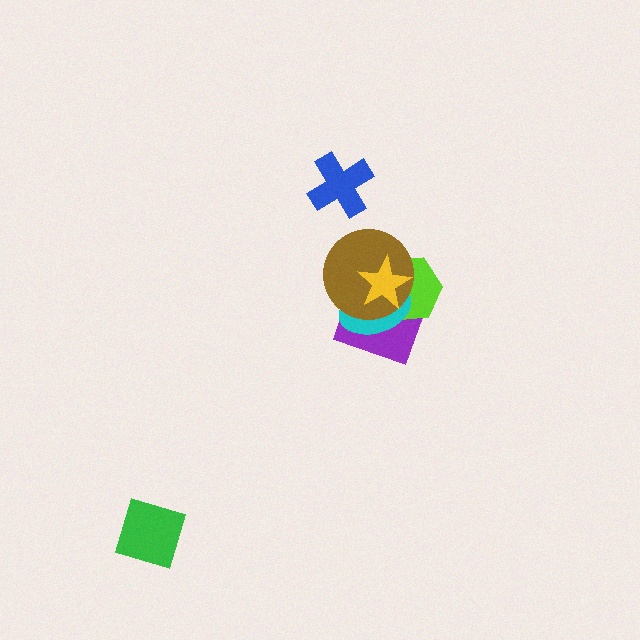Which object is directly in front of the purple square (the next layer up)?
The lime hexagon is directly in front of the purple square.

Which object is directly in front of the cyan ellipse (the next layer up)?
The brown circle is directly in front of the cyan ellipse.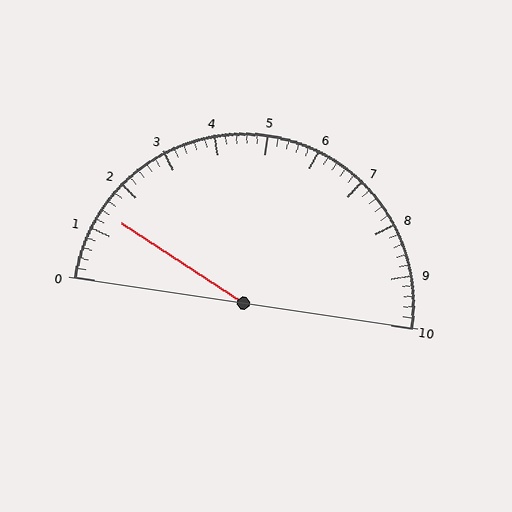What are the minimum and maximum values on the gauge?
The gauge ranges from 0 to 10.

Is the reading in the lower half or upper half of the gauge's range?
The reading is in the lower half of the range (0 to 10).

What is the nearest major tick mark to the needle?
The nearest major tick mark is 1.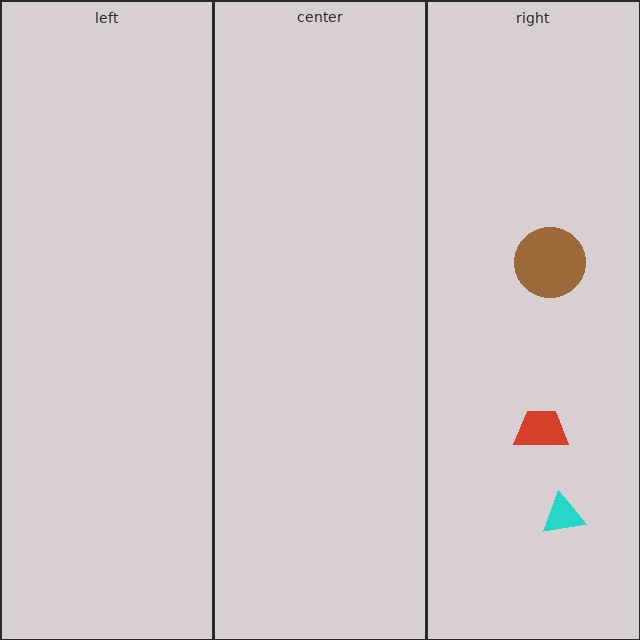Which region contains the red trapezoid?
The right region.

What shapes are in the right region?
The brown circle, the red trapezoid, the cyan triangle.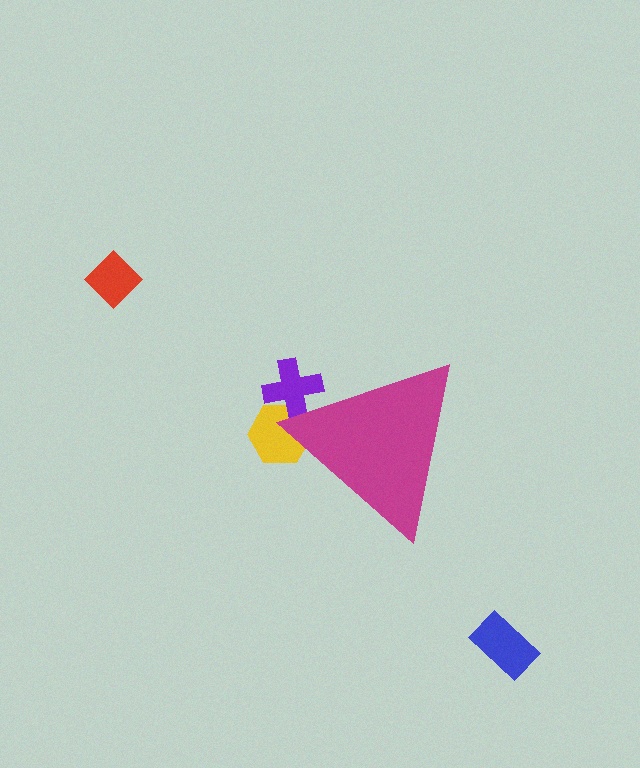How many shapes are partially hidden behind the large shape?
2 shapes are partially hidden.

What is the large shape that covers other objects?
A magenta triangle.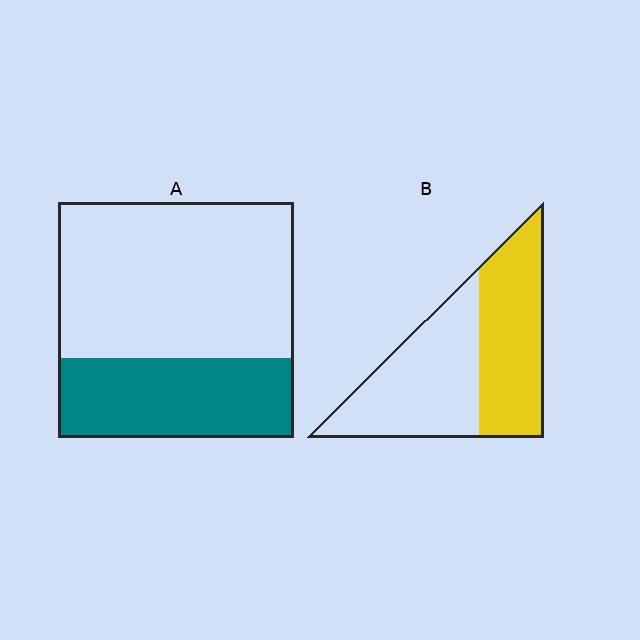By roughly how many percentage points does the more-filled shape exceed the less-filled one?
By roughly 15 percentage points (B over A).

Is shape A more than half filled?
No.